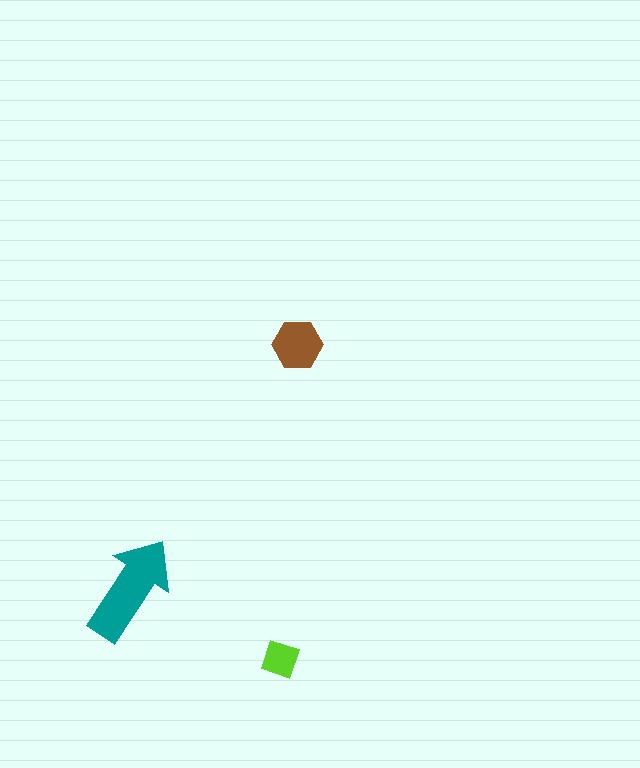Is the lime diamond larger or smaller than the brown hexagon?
Smaller.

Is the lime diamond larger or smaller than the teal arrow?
Smaller.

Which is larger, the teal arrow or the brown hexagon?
The teal arrow.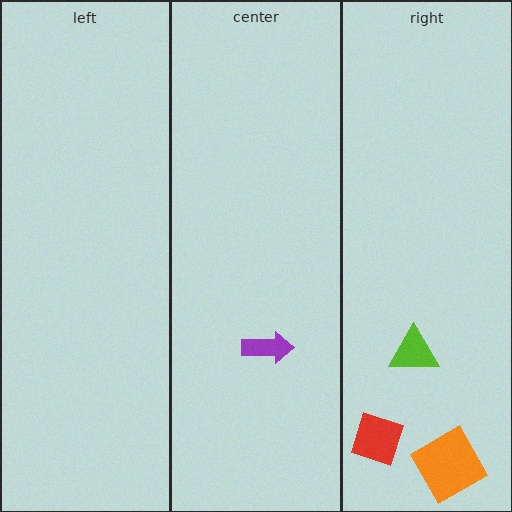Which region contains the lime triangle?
The right region.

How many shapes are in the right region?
3.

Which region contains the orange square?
The right region.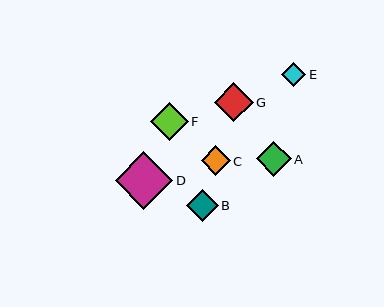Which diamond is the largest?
Diamond D is the largest with a size of approximately 58 pixels.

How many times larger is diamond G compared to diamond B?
Diamond G is approximately 1.2 times the size of diamond B.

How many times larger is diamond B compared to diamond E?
Diamond B is approximately 1.3 times the size of diamond E.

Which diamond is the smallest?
Diamond E is the smallest with a size of approximately 24 pixels.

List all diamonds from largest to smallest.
From largest to smallest: D, G, F, A, B, C, E.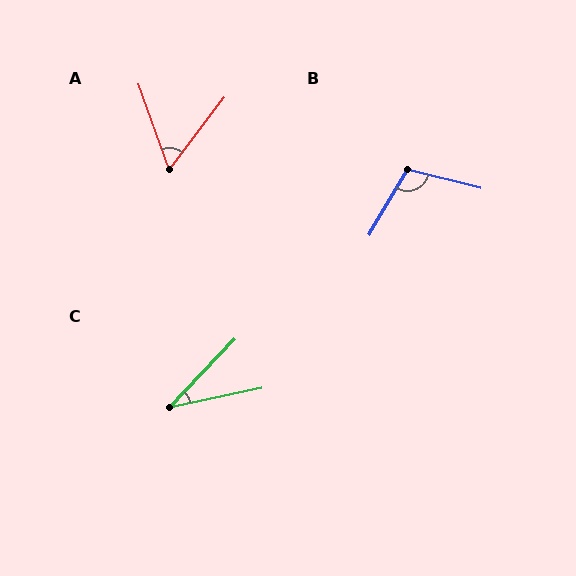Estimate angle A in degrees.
Approximately 57 degrees.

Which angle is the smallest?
C, at approximately 34 degrees.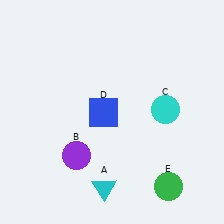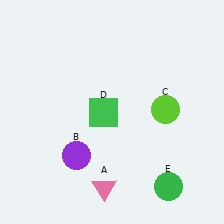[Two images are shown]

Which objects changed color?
A changed from cyan to pink. C changed from cyan to lime. D changed from blue to green.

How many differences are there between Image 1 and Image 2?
There are 3 differences between the two images.